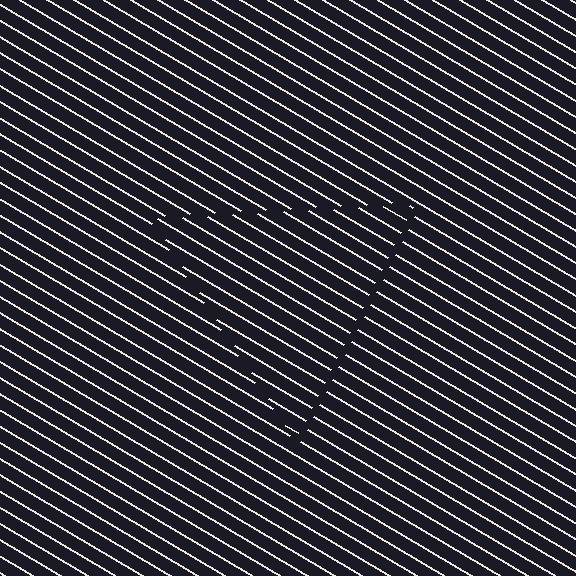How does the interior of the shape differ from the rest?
The interior of the shape contains the same grating, shifted by half a period — the contour is defined by the phase discontinuity where line-ends from the inner and outer gratings abut.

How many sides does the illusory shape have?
3 sides — the line-ends trace a triangle.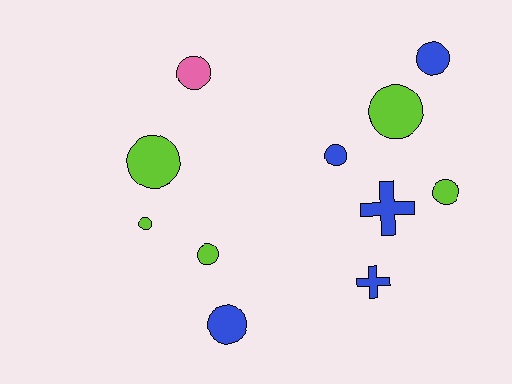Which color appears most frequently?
Lime, with 5 objects.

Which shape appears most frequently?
Circle, with 9 objects.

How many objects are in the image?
There are 11 objects.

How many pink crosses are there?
There are no pink crosses.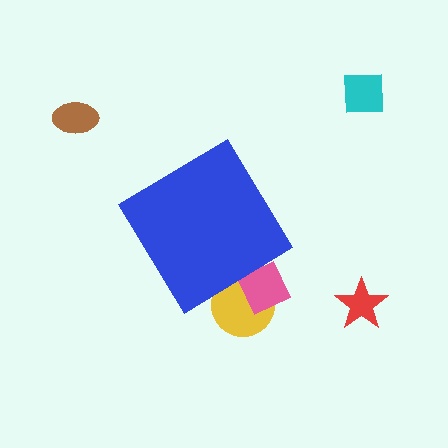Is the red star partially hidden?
No, the red star is fully visible.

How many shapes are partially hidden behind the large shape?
2 shapes are partially hidden.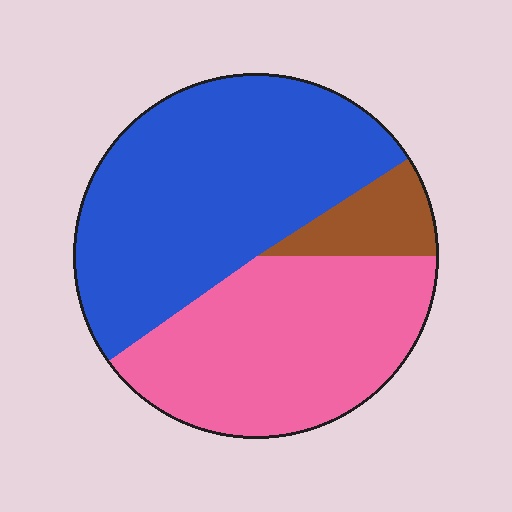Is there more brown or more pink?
Pink.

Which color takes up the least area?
Brown, at roughly 10%.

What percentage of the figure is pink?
Pink covers 40% of the figure.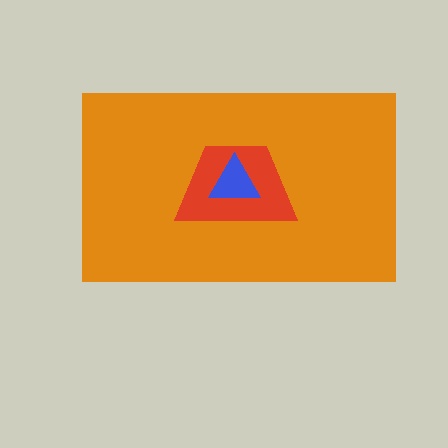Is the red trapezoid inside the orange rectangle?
Yes.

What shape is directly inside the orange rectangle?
The red trapezoid.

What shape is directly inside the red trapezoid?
The blue triangle.